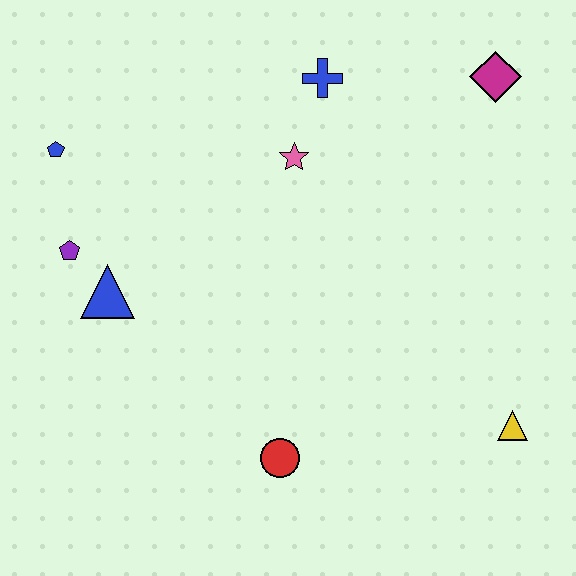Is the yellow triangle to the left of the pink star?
No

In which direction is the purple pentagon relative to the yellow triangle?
The purple pentagon is to the left of the yellow triangle.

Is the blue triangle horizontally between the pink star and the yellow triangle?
No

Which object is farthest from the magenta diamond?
The purple pentagon is farthest from the magenta diamond.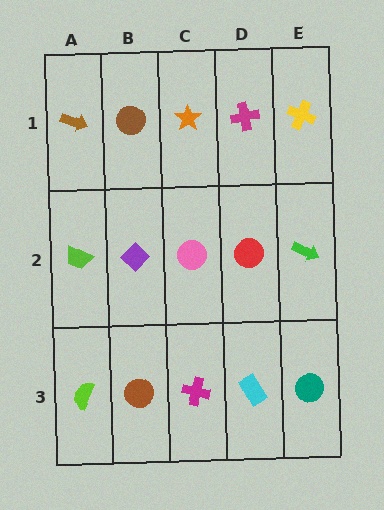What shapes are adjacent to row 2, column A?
A brown arrow (row 1, column A), a lime semicircle (row 3, column A), a purple diamond (row 2, column B).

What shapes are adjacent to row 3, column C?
A pink circle (row 2, column C), a brown circle (row 3, column B), a cyan rectangle (row 3, column D).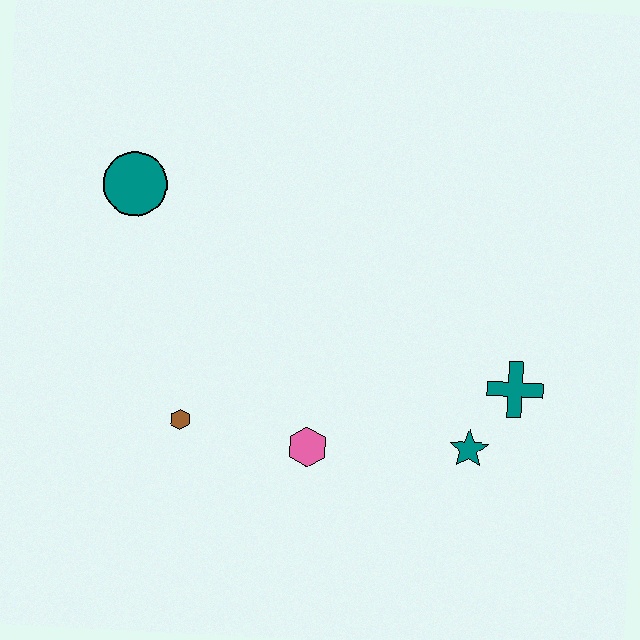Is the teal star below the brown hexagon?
Yes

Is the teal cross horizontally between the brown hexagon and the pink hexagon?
No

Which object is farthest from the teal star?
The teal circle is farthest from the teal star.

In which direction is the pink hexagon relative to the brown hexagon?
The pink hexagon is to the right of the brown hexagon.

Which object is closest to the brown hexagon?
The pink hexagon is closest to the brown hexagon.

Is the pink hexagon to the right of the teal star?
No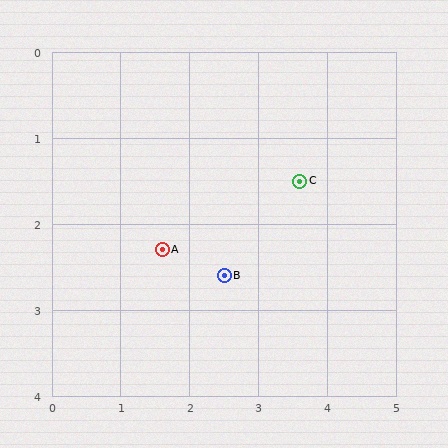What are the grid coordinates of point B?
Point B is at approximately (2.5, 2.6).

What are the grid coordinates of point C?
Point C is at approximately (3.6, 1.5).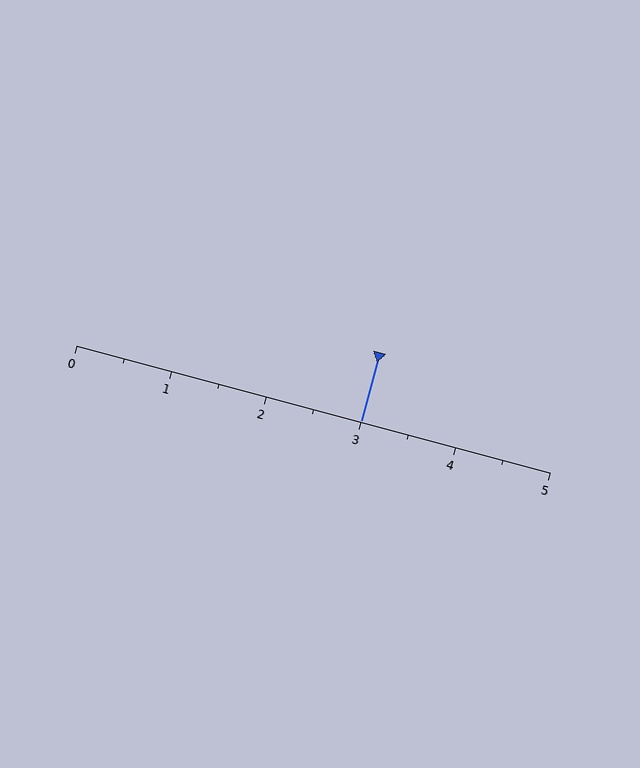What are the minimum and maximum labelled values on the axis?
The axis runs from 0 to 5.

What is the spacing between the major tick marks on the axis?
The major ticks are spaced 1 apart.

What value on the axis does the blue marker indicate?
The marker indicates approximately 3.